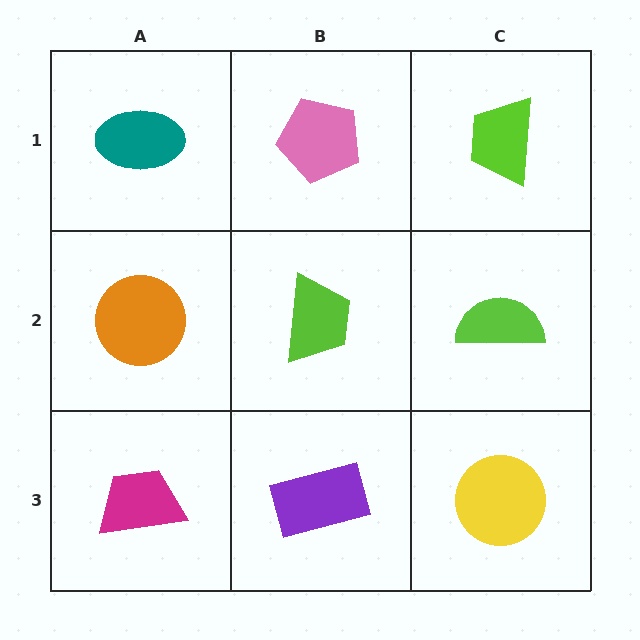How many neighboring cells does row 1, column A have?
2.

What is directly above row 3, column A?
An orange circle.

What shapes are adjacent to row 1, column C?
A lime semicircle (row 2, column C), a pink pentagon (row 1, column B).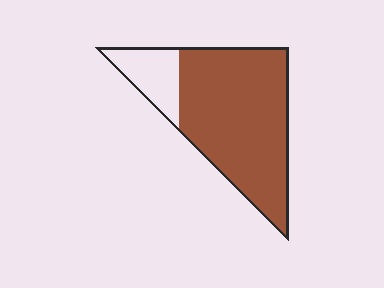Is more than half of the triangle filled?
Yes.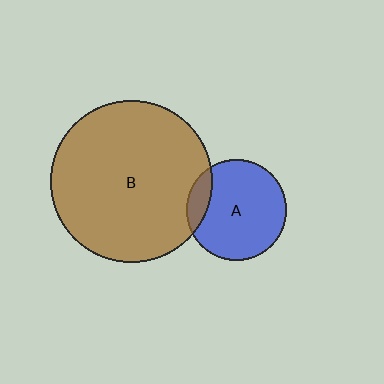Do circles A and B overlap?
Yes.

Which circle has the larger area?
Circle B (brown).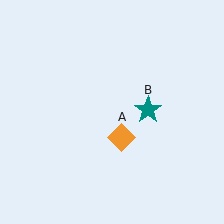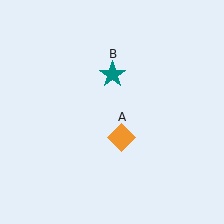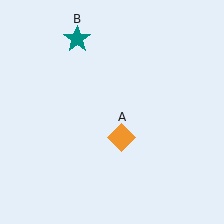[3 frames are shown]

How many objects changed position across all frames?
1 object changed position: teal star (object B).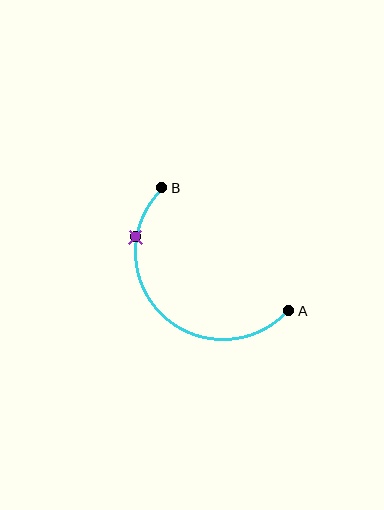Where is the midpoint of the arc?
The arc midpoint is the point on the curve farthest from the straight line joining A and B. It sits below and to the left of that line.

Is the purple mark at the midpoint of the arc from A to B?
No. The purple mark lies on the arc but is closer to endpoint B. The arc midpoint would be at the point on the curve equidistant along the arc from both A and B.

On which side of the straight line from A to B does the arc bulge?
The arc bulges below and to the left of the straight line connecting A and B.